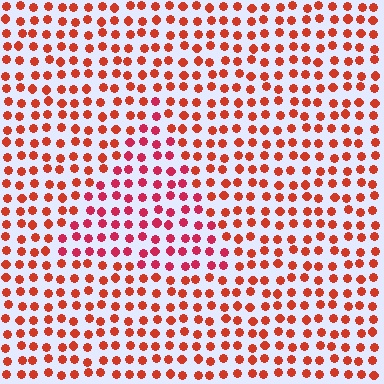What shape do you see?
I see a triangle.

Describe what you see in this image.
The image is filled with small red elements in a uniform arrangement. A triangle-shaped region is visible where the elements are tinted to a slightly different hue, forming a subtle color boundary.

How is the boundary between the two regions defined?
The boundary is defined purely by a slight shift in hue (about 25 degrees). Spacing, size, and orientation are identical on both sides.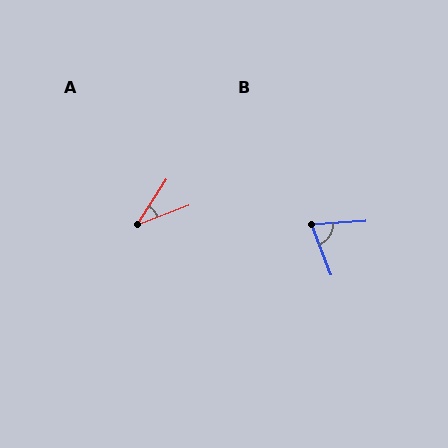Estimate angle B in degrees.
Approximately 73 degrees.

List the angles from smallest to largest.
A (37°), B (73°).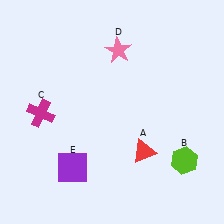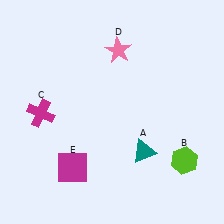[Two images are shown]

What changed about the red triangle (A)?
In Image 1, A is red. In Image 2, it changed to teal.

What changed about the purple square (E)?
In Image 1, E is purple. In Image 2, it changed to magenta.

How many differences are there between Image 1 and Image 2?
There are 2 differences between the two images.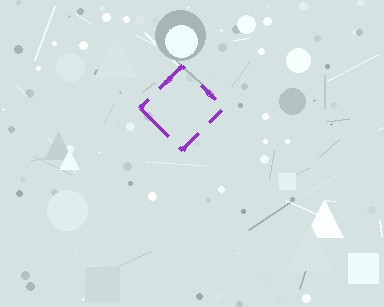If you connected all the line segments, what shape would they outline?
They would outline a diamond.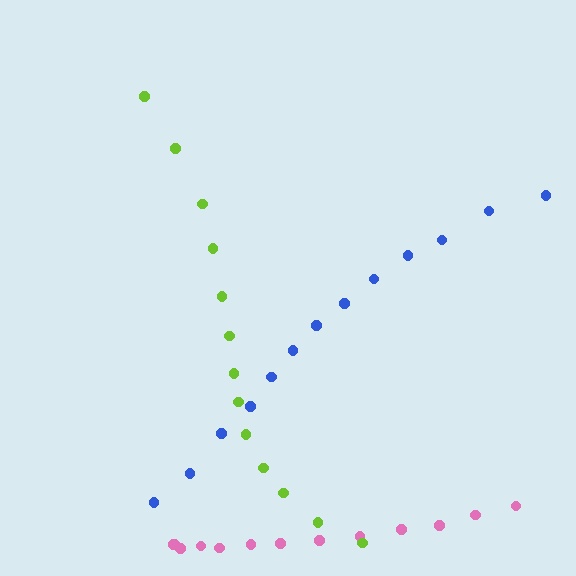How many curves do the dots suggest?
There are 3 distinct paths.